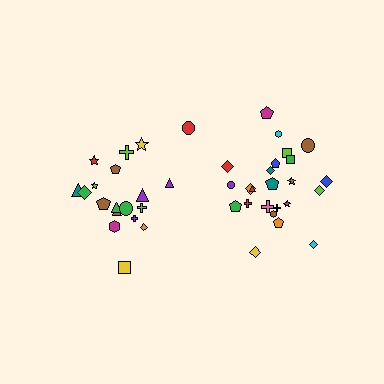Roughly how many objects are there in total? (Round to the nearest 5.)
Roughly 45 objects in total.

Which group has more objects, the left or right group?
The right group.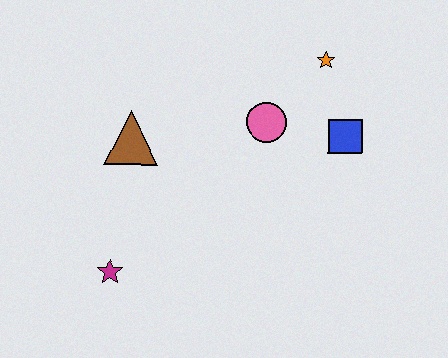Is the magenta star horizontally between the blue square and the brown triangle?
No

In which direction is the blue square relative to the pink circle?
The blue square is to the right of the pink circle.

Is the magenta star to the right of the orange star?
No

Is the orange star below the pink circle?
No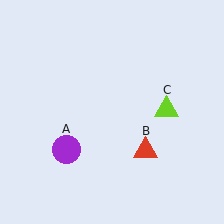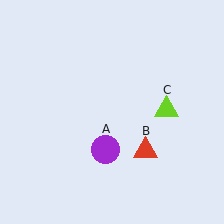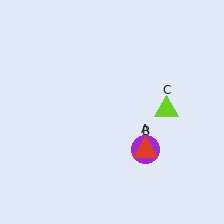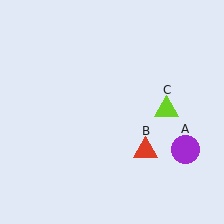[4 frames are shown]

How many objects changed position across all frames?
1 object changed position: purple circle (object A).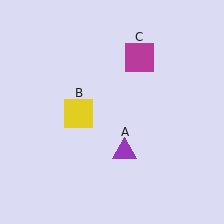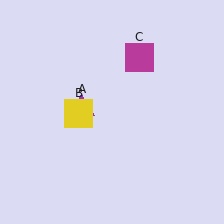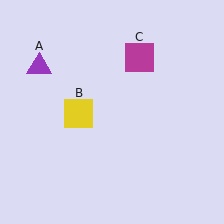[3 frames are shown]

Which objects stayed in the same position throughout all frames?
Yellow square (object B) and magenta square (object C) remained stationary.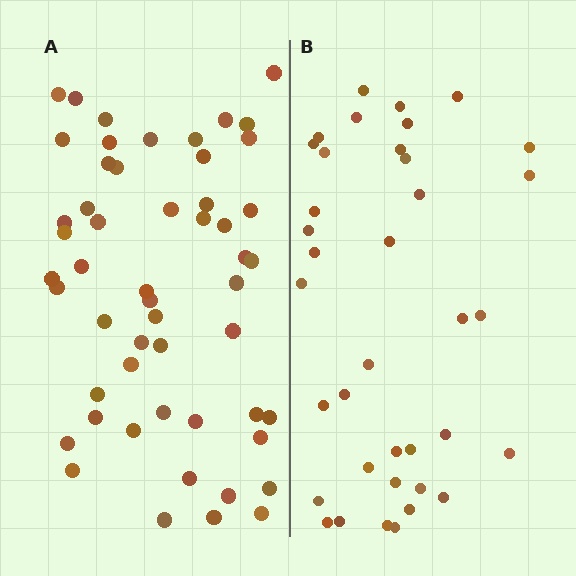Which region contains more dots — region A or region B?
Region A (the left region) has more dots.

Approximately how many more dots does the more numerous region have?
Region A has approximately 15 more dots than region B.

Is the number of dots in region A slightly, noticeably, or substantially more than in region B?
Region A has noticeably more, but not dramatically so. The ratio is roughly 1.4 to 1.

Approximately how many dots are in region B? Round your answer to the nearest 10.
About 40 dots. (The exact count is 37, which rounds to 40.)